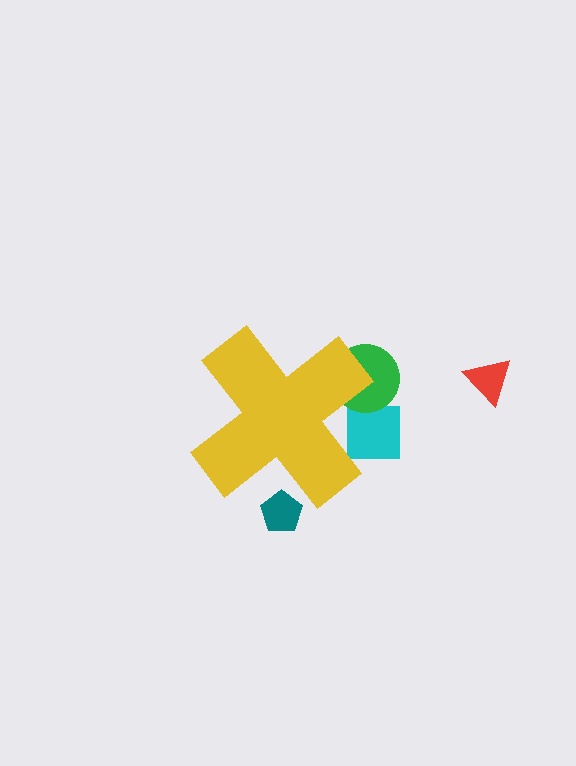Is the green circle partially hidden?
Yes, the green circle is partially hidden behind the yellow cross.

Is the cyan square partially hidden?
Yes, the cyan square is partially hidden behind the yellow cross.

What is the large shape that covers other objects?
A yellow cross.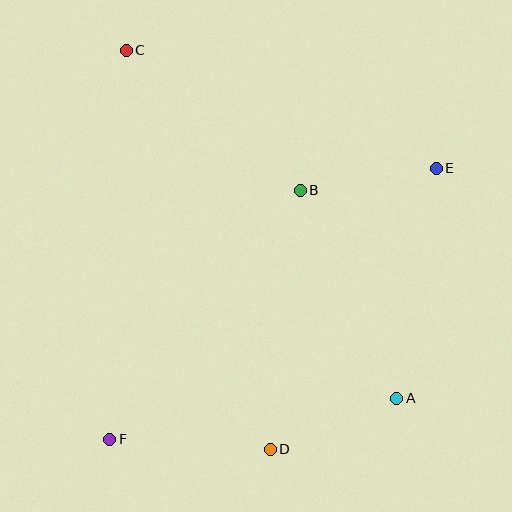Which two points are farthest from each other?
Points A and C are farthest from each other.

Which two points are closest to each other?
Points A and D are closest to each other.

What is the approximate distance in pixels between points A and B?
The distance between A and B is approximately 229 pixels.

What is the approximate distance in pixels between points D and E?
The distance between D and E is approximately 327 pixels.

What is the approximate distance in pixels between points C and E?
The distance between C and E is approximately 332 pixels.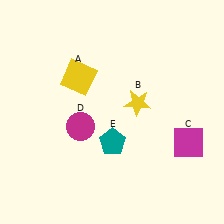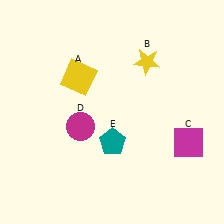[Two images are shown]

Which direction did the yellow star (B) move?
The yellow star (B) moved up.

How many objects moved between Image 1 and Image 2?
1 object moved between the two images.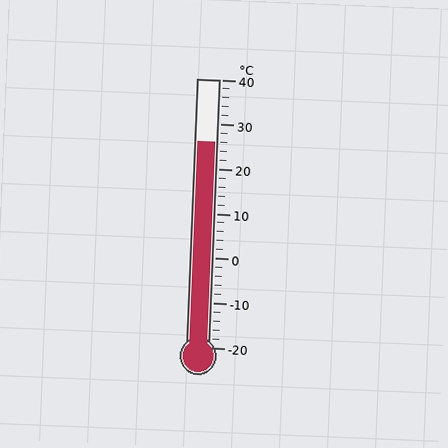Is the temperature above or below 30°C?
The temperature is below 30°C.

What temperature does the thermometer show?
The thermometer shows approximately 26°C.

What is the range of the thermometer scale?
The thermometer scale ranges from -20°C to 40°C.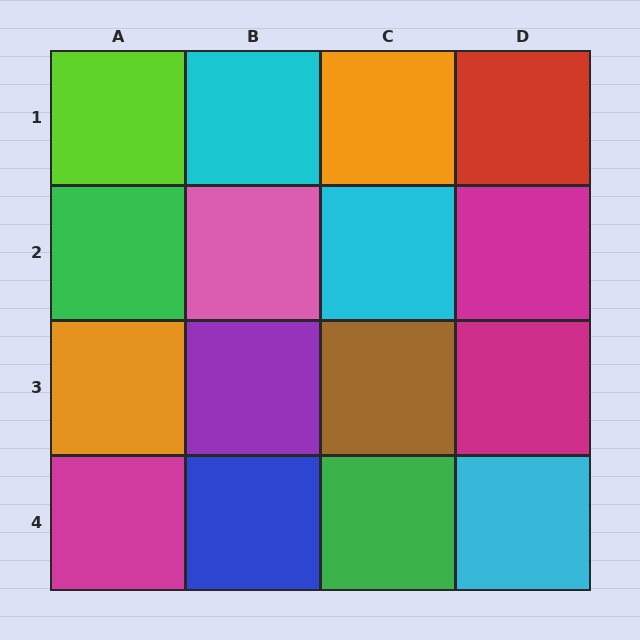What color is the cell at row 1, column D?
Red.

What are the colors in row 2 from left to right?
Green, pink, cyan, magenta.